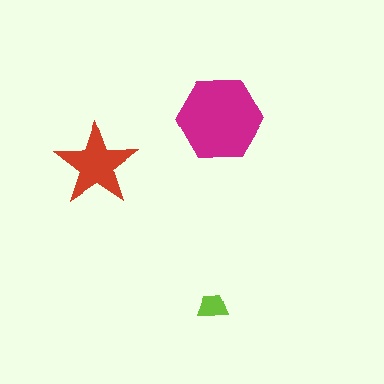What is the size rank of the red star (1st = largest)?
2nd.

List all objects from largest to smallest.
The magenta hexagon, the red star, the lime trapezoid.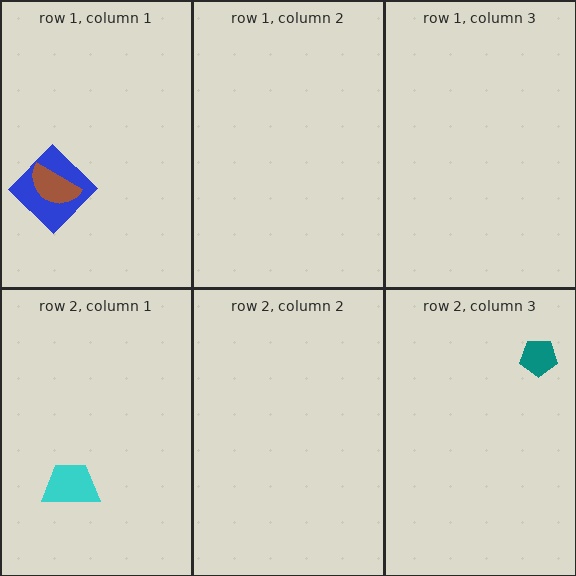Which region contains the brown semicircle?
The row 1, column 1 region.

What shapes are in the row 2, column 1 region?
The cyan trapezoid.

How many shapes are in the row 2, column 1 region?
1.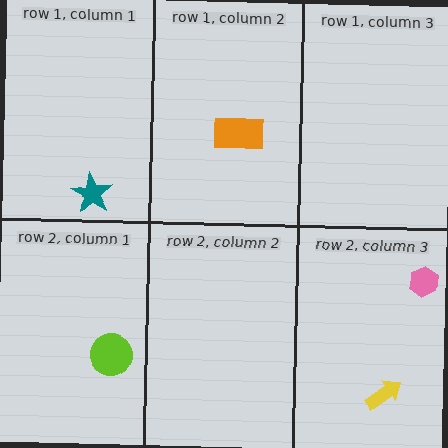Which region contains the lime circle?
The row 2, column 1 region.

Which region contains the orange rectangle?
The row 1, column 2 region.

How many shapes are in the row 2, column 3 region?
2.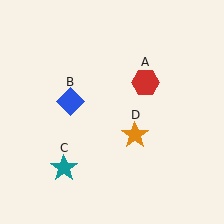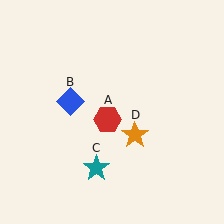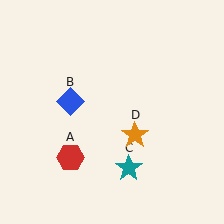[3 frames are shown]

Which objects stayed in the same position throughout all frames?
Blue diamond (object B) and orange star (object D) remained stationary.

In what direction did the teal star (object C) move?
The teal star (object C) moved right.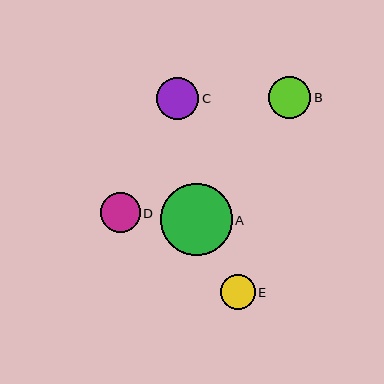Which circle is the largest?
Circle A is the largest with a size of approximately 72 pixels.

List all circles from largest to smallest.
From largest to smallest: A, C, B, D, E.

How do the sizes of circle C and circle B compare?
Circle C and circle B are approximately the same size.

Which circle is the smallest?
Circle E is the smallest with a size of approximately 35 pixels.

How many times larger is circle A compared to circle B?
Circle A is approximately 1.7 times the size of circle B.